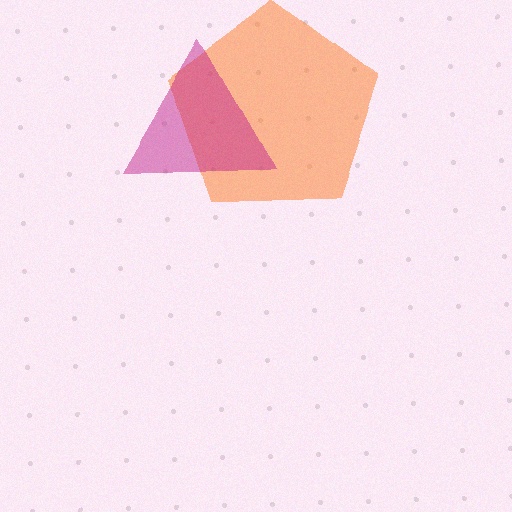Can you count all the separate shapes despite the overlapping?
Yes, there are 2 separate shapes.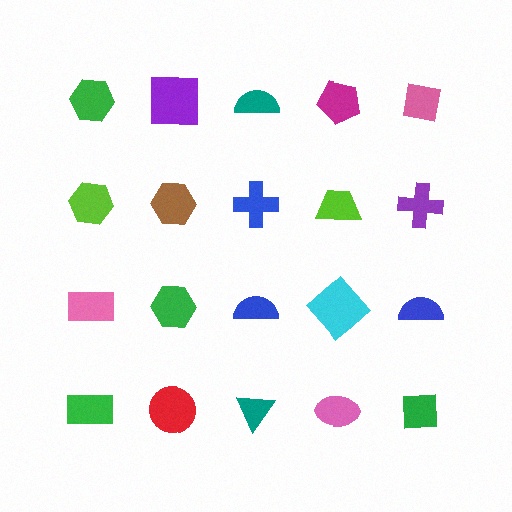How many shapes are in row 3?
5 shapes.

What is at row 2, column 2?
A brown hexagon.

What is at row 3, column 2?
A green hexagon.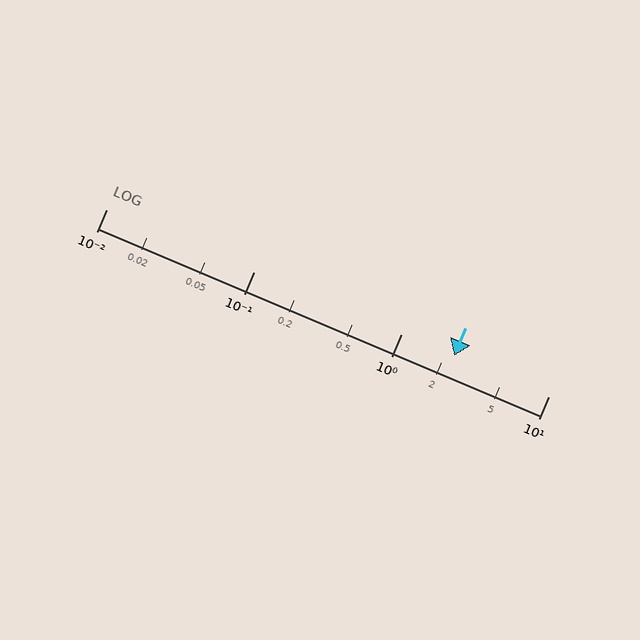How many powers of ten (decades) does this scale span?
The scale spans 3 decades, from 0.01 to 10.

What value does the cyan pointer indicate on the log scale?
The pointer indicates approximately 2.3.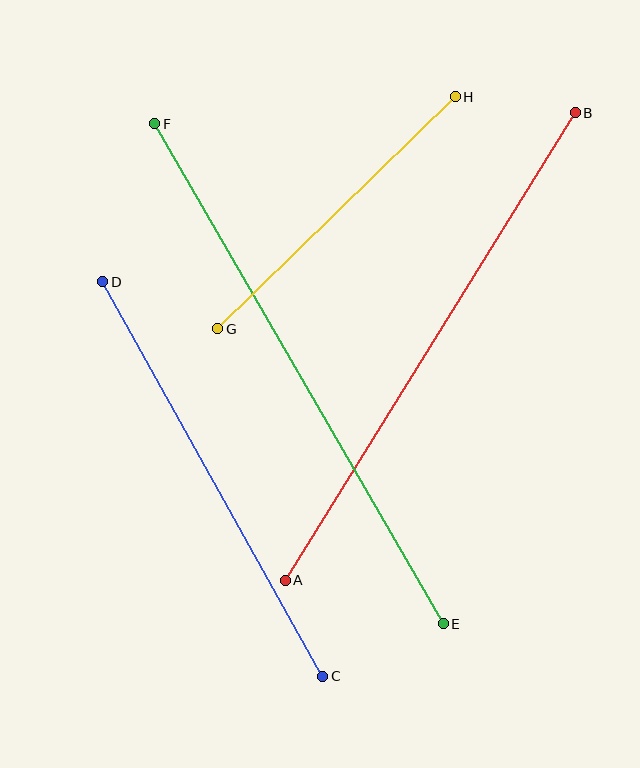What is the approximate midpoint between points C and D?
The midpoint is at approximately (213, 479) pixels.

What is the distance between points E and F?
The distance is approximately 577 pixels.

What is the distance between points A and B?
The distance is approximately 550 pixels.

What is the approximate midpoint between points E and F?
The midpoint is at approximately (299, 374) pixels.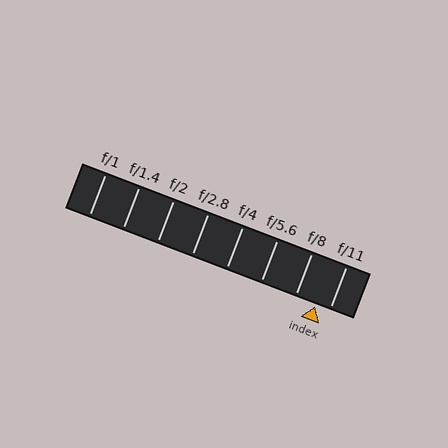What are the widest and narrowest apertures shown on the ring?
The widest aperture shown is f/1 and the narrowest is f/11.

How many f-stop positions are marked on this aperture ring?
There are 8 f-stop positions marked.